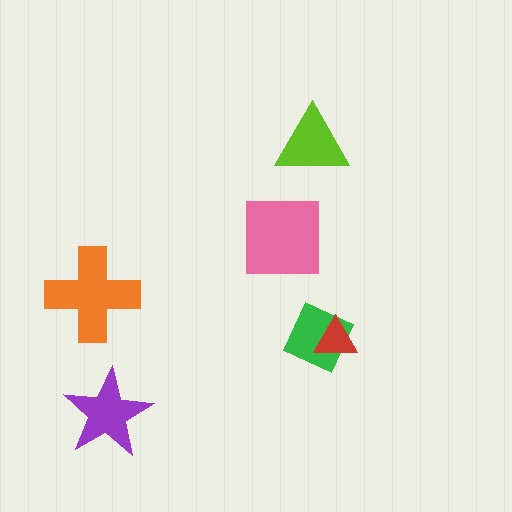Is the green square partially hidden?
Yes, it is partially covered by another shape.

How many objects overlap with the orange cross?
0 objects overlap with the orange cross.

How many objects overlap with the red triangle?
1 object overlaps with the red triangle.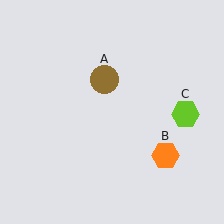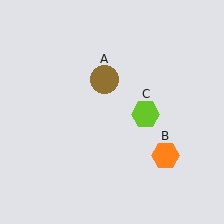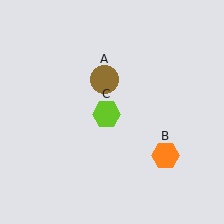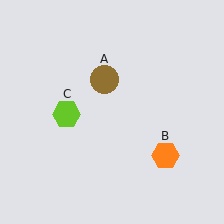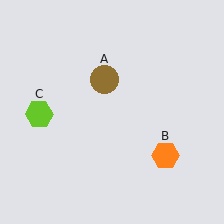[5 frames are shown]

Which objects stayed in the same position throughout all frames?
Brown circle (object A) and orange hexagon (object B) remained stationary.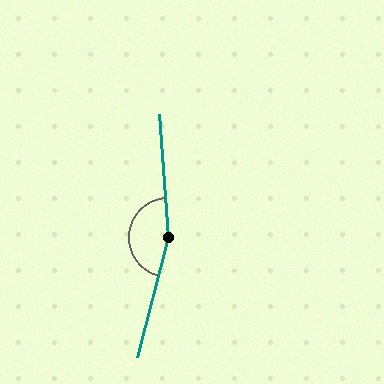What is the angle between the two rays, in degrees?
Approximately 161 degrees.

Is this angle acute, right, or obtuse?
It is obtuse.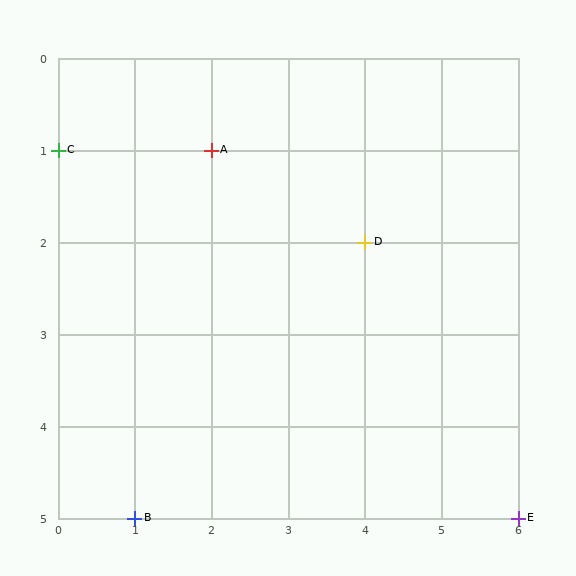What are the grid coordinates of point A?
Point A is at grid coordinates (2, 1).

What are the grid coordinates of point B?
Point B is at grid coordinates (1, 5).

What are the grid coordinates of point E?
Point E is at grid coordinates (6, 5).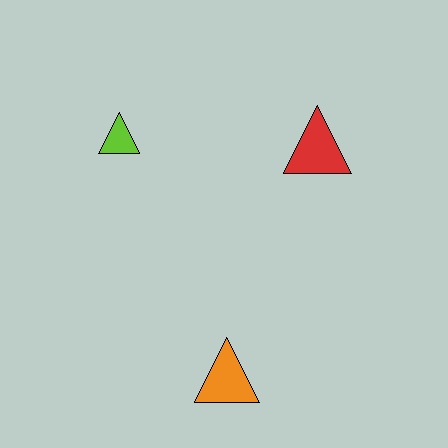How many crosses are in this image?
There are no crosses.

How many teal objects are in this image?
There are no teal objects.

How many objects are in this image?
There are 3 objects.